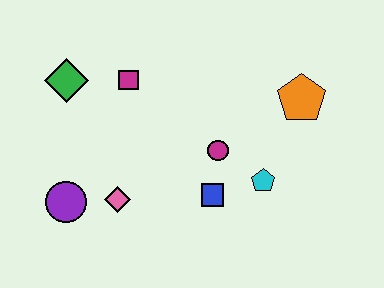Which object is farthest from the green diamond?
The orange pentagon is farthest from the green diamond.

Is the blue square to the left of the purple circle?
No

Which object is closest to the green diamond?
The magenta square is closest to the green diamond.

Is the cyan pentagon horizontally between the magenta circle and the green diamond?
No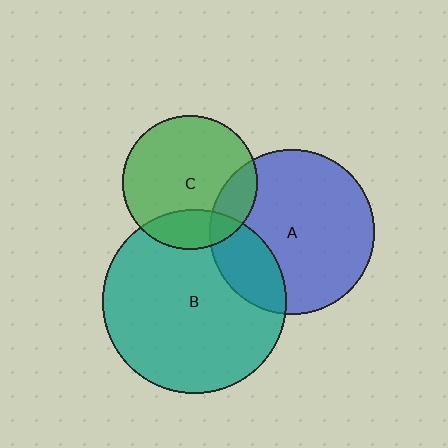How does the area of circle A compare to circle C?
Approximately 1.5 times.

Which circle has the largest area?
Circle B (teal).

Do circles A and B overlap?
Yes.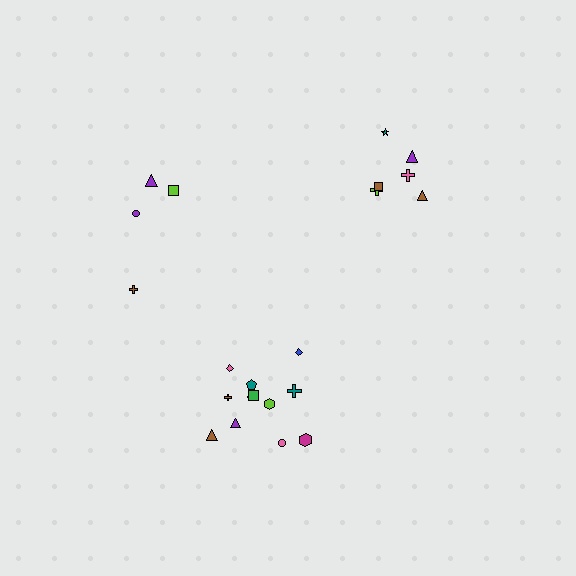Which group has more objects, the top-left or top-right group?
The top-right group.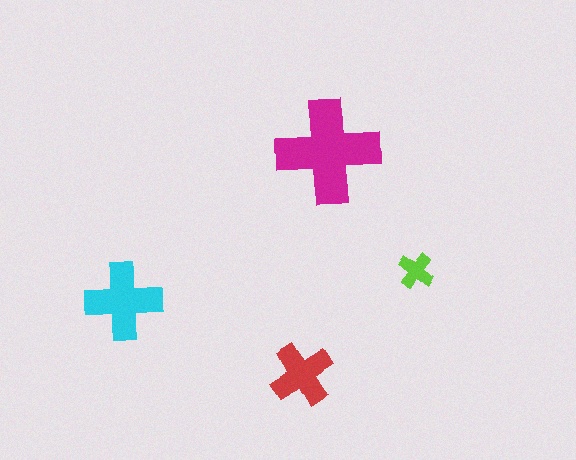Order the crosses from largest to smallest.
the magenta one, the cyan one, the red one, the lime one.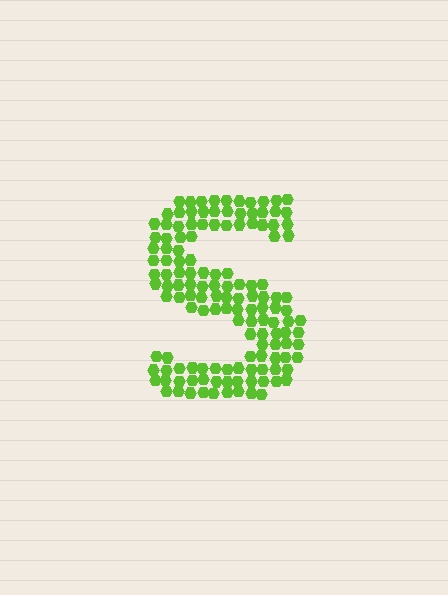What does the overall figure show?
The overall figure shows the letter S.